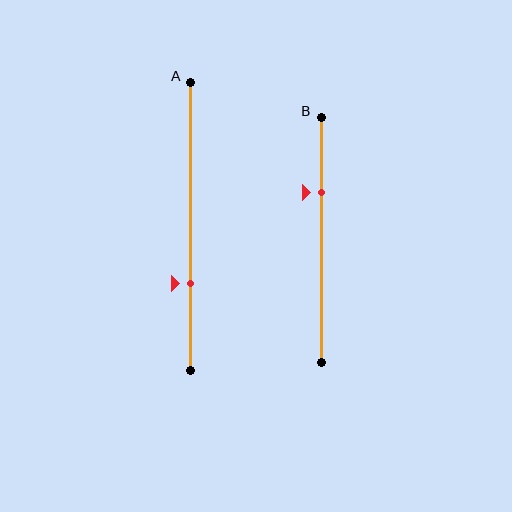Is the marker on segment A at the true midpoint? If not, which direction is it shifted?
No, the marker on segment A is shifted downward by about 20% of the segment length.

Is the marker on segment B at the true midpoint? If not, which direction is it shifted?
No, the marker on segment B is shifted upward by about 20% of the segment length.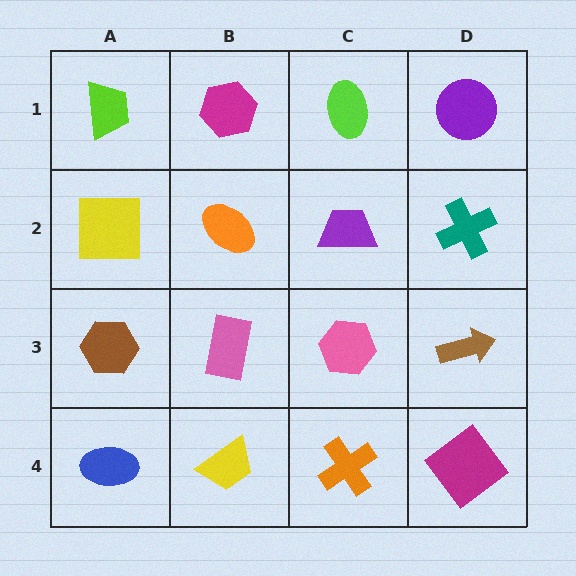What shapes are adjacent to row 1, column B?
An orange ellipse (row 2, column B), a lime trapezoid (row 1, column A), a lime ellipse (row 1, column C).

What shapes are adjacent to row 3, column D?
A teal cross (row 2, column D), a magenta diamond (row 4, column D), a pink hexagon (row 3, column C).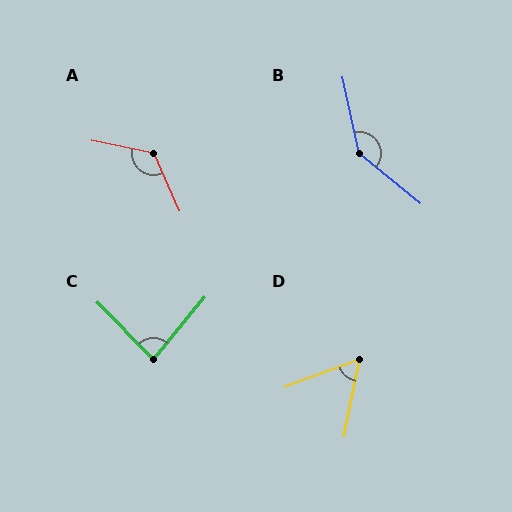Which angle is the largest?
B, at approximately 141 degrees.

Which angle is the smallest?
D, at approximately 59 degrees.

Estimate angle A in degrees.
Approximately 126 degrees.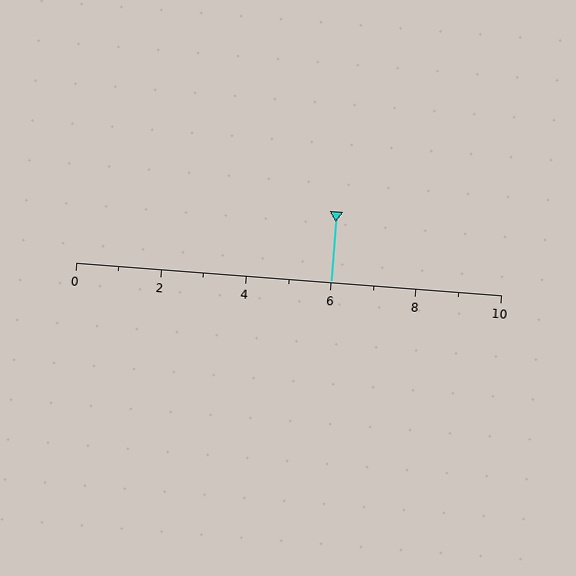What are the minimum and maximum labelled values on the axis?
The axis runs from 0 to 10.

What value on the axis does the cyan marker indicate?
The marker indicates approximately 6.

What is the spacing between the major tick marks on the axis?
The major ticks are spaced 2 apart.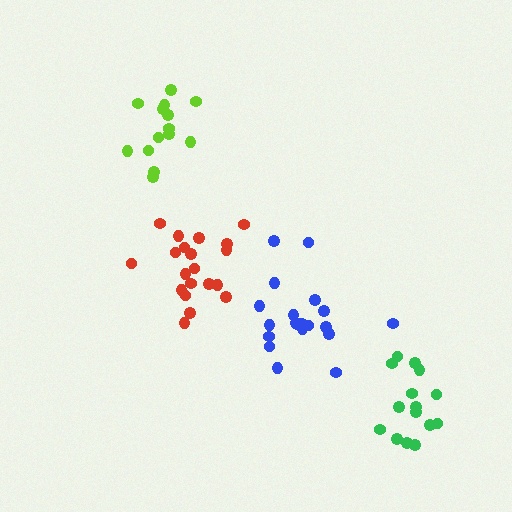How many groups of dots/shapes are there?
There are 4 groups.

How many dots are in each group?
Group 1: 15 dots, Group 2: 20 dots, Group 3: 14 dots, Group 4: 20 dots (69 total).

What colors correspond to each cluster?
The clusters are colored: green, red, lime, blue.